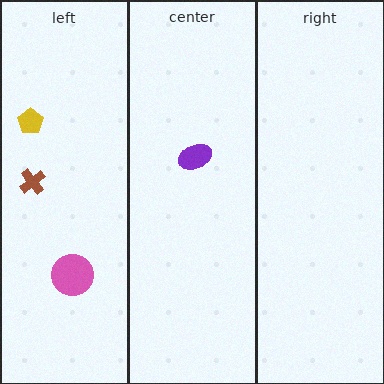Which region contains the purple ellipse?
The center region.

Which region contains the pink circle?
The left region.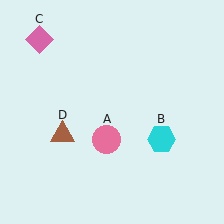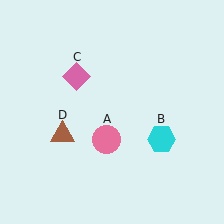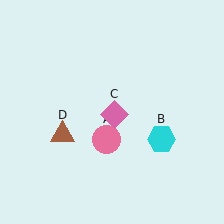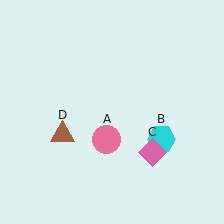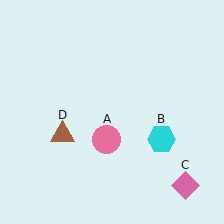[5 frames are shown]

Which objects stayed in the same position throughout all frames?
Pink circle (object A) and cyan hexagon (object B) and brown triangle (object D) remained stationary.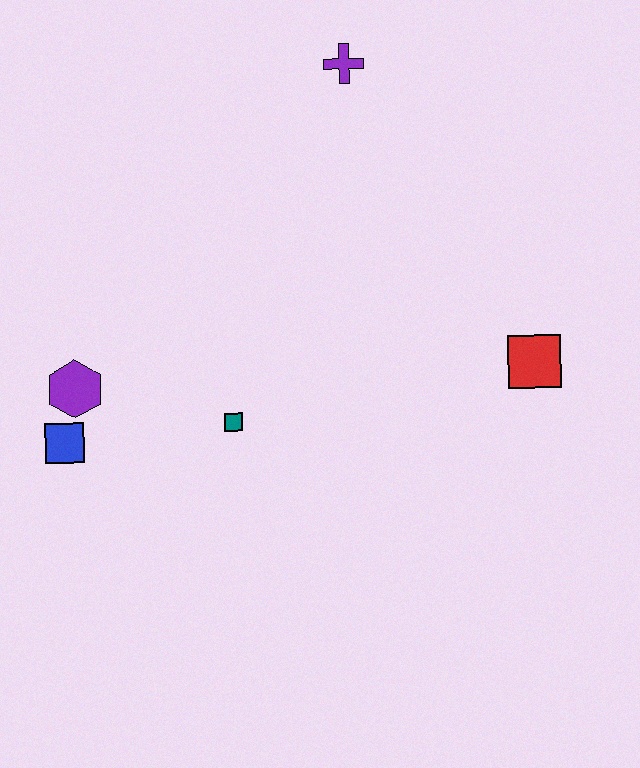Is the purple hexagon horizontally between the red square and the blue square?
Yes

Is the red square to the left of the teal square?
No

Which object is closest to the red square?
The teal square is closest to the red square.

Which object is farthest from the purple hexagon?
The red square is farthest from the purple hexagon.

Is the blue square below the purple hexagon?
Yes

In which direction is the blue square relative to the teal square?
The blue square is to the left of the teal square.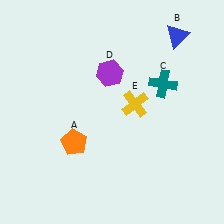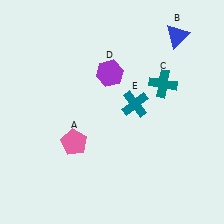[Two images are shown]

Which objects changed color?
A changed from orange to pink. E changed from yellow to teal.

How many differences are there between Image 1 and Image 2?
There are 2 differences between the two images.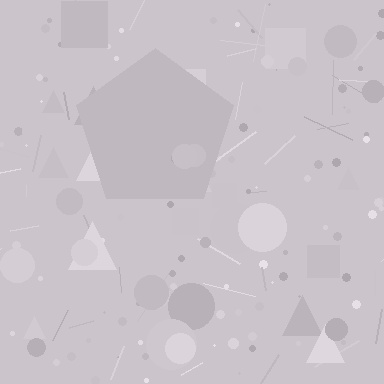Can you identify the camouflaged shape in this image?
The camouflaged shape is a pentagon.